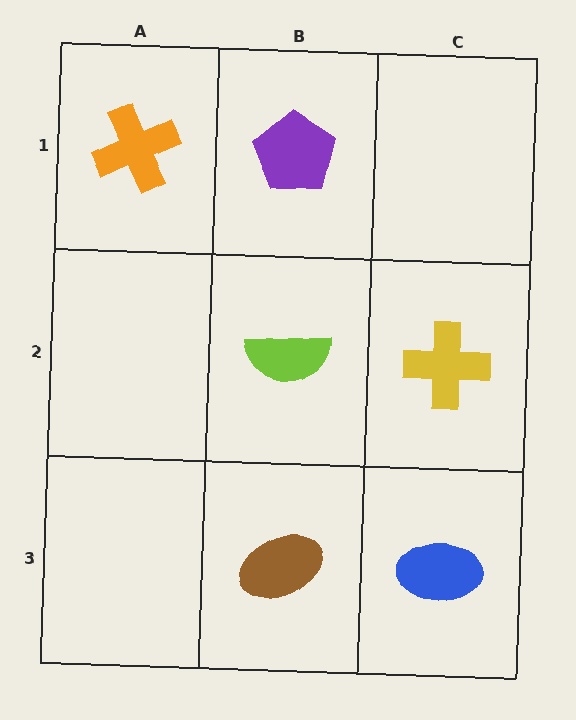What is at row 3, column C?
A blue ellipse.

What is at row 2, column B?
A lime semicircle.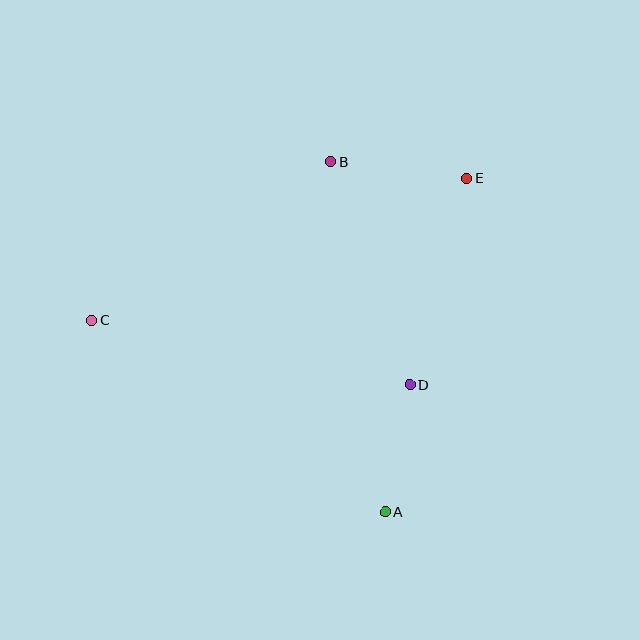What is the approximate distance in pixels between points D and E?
The distance between D and E is approximately 215 pixels.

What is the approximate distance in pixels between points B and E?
The distance between B and E is approximately 137 pixels.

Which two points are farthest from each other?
Points C and E are farthest from each other.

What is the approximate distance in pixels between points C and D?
The distance between C and D is approximately 325 pixels.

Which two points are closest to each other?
Points A and D are closest to each other.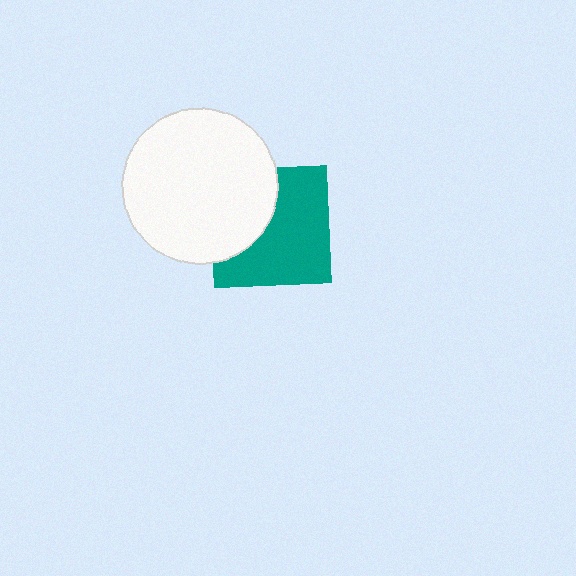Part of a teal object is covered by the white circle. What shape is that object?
It is a square.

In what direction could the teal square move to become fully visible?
The teal square could move right. That would shift it out from behind the white circle entirely.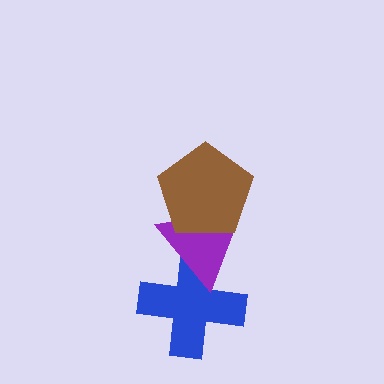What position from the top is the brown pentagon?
The brown pentagon is 1st from the top.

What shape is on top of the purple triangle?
The brown pentagon is on top of the purple triangle.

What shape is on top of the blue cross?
The purple triangle is on top of the blue cross.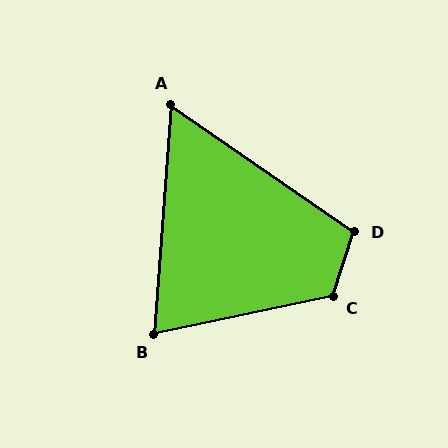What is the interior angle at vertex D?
Approximately 106 degrees (obtuse).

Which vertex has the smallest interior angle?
A, at approximately 60 degrees.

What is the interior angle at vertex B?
Approximately 74 degrees (acute).